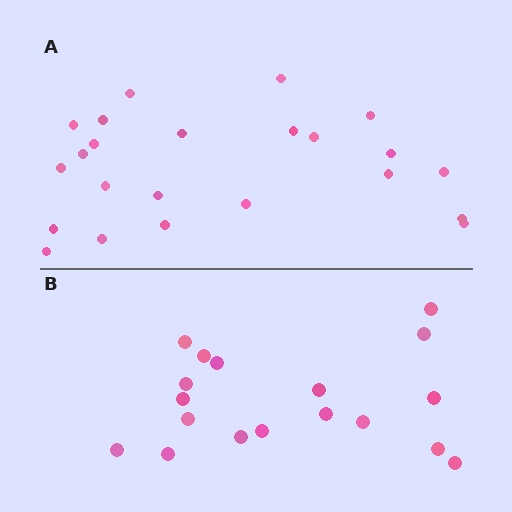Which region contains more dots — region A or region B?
Region A (the top region) has more dots.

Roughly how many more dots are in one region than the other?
Region A has about 5 more dots than region B.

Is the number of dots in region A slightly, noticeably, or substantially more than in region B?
Region A has noticeably more, but not dramatically so. The ratio is roughly 1.3 to 1.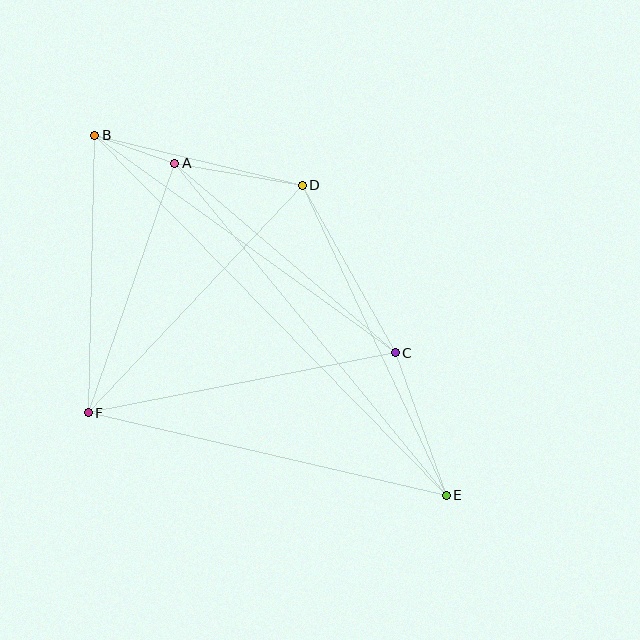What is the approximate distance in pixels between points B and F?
The distance between B and F is approximately 277 pixels.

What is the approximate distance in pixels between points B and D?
The distance between B and D is approximately 213 pixels.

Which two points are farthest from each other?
Points B and E are farthest from each other.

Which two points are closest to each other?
Points A and B are closest to each other.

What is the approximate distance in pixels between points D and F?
The distance between D and F is approximately 312 pixels.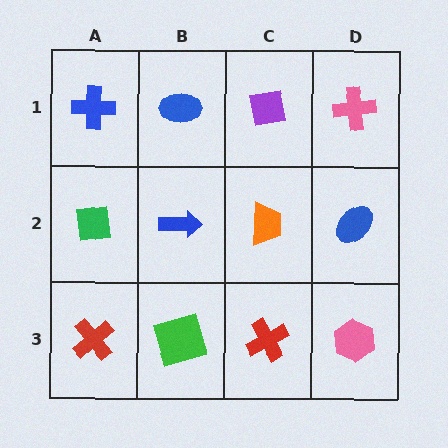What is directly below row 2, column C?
A red cross.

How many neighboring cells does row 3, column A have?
2.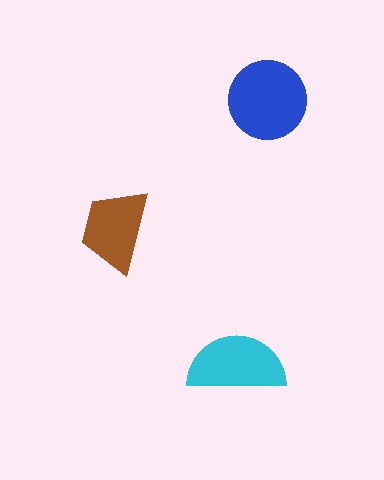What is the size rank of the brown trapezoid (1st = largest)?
3rd.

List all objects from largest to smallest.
The blue circle, the cyan semicircle, the brown trapezoid.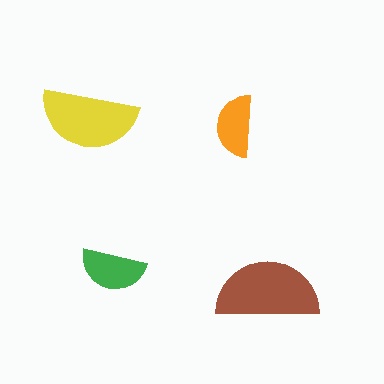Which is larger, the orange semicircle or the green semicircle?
The green one.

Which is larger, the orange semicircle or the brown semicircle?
The brown one.